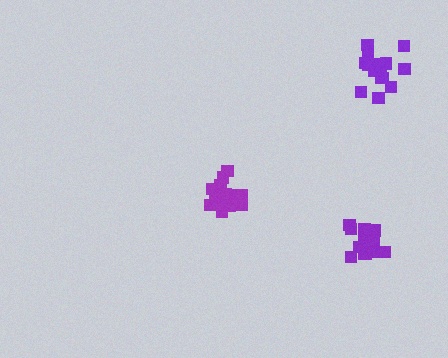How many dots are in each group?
Group 1: 17 dots, Group 2: 18 dots, Group 3: 16 dots (51 total).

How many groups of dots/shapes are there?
There are 3 groups.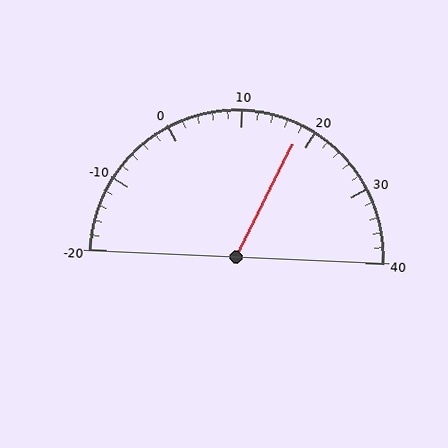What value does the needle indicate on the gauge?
The needle indicates approximately 18.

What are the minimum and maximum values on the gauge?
The gauge ranges from -20 to 40.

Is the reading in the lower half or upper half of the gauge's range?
The reading is in the upper half of the range (-20 to 40).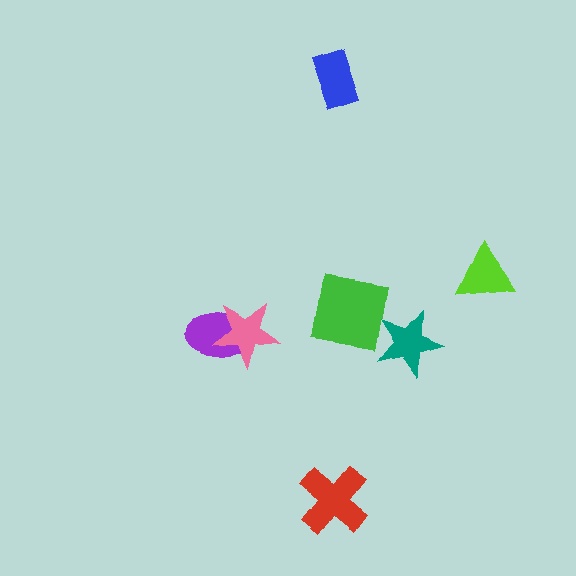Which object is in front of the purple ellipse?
The pink star is in front of the purple ellipse.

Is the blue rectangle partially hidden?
No, no other shape covers it.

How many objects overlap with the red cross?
0 objects overlap with the red cross.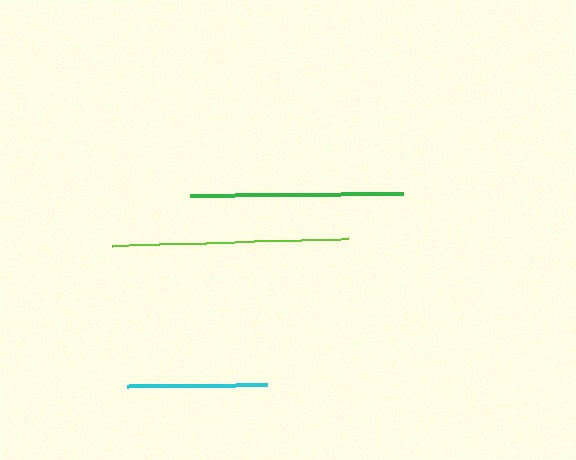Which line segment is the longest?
The lime line is the longest at approximately 236 pixels.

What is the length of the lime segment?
The lime segment is approximately 236 pixels long.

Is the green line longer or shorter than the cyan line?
The green line is longer than the cyan line.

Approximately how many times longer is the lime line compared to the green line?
The lime line is approximately 1.1 times the length of the green line.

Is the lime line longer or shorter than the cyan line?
The lime line is longer than the cyan line.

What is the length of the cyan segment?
The cyan segment is approximately 140 pixels long.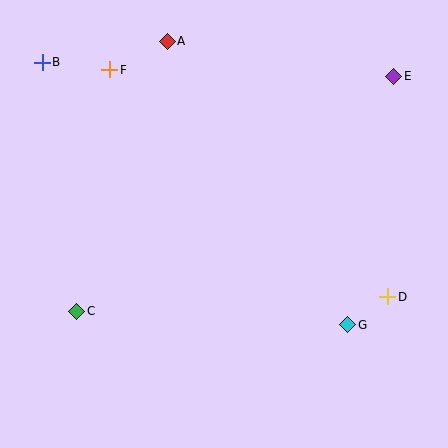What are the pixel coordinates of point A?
Point A is at (167, 41).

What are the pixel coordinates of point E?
Point E is at (394, 76).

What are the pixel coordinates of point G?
Point G is at (348, 325).